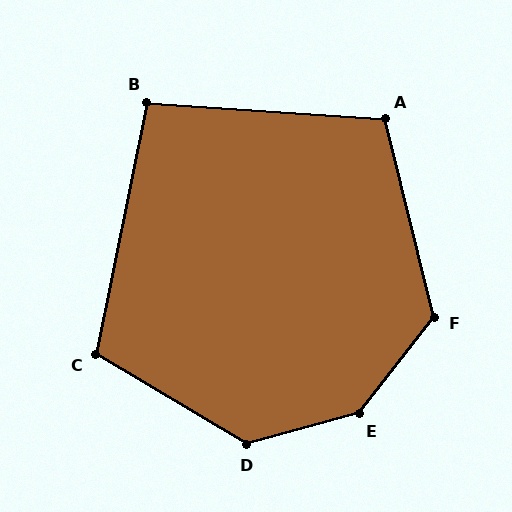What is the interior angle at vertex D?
Approximately 134 degrees (obtuse).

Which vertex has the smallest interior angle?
B, at approximately 98 degrees.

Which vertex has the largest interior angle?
E, at approximately 143 degrees.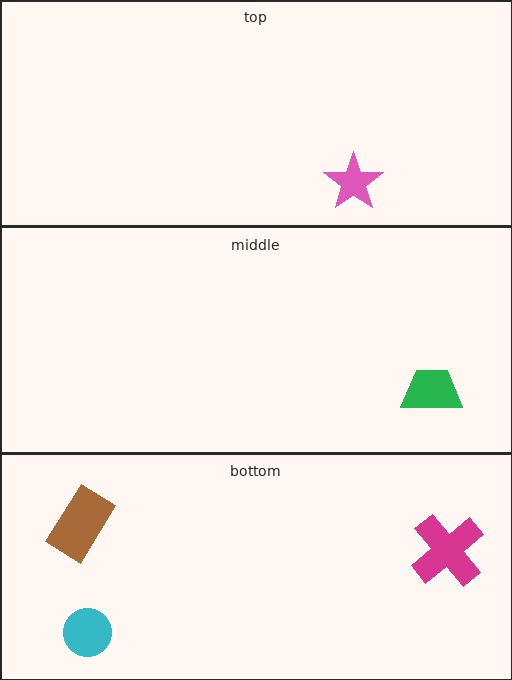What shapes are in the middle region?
The green trapezoid.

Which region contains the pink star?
The top region.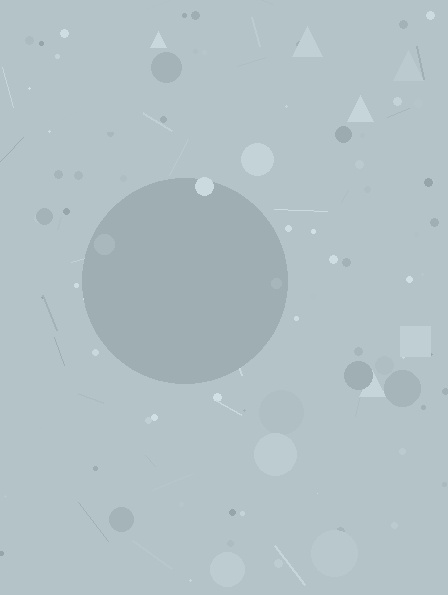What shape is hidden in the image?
A circle is hidden in the image.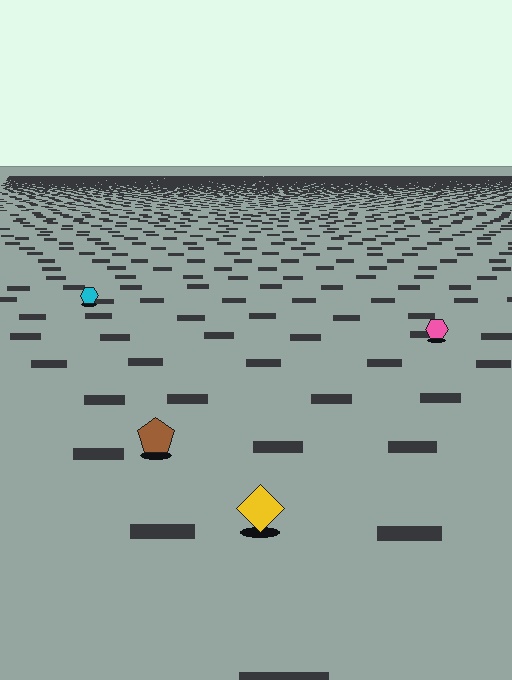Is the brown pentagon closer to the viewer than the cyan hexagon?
Yes. The brown pentagon is closer — you can tell from the texture gradient: the ground texture is coarser near it.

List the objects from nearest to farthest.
From nearest to farthest: the yellow diamond, the brown pentagon, the pink hexagon, the cyan hexagon.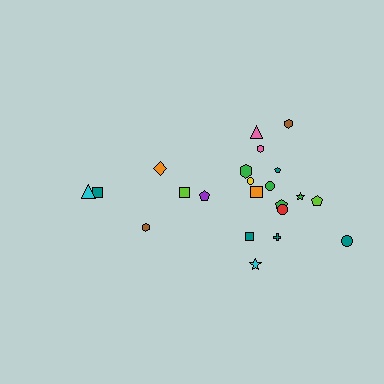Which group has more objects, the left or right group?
The right group.